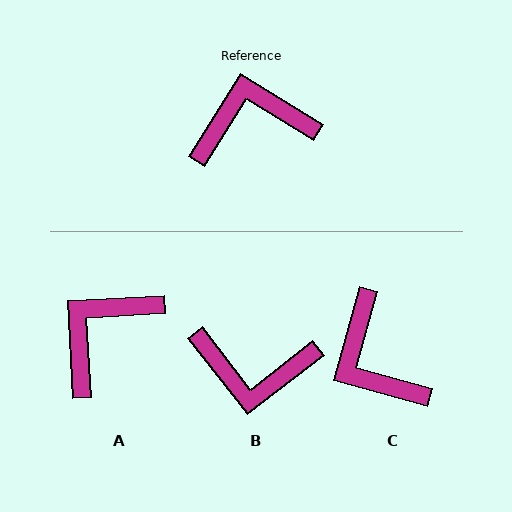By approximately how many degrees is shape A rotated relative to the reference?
Approximately 35 degrees counter-clockwise.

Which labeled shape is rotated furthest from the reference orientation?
B, about 160 degrees away.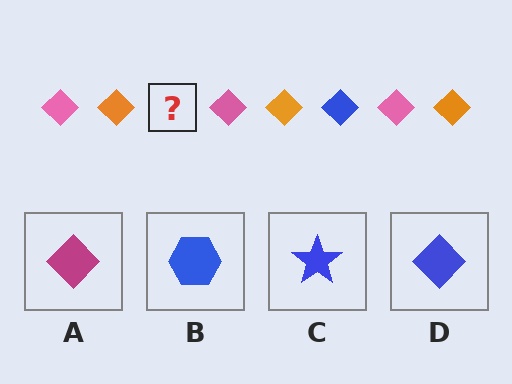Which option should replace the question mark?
Option D.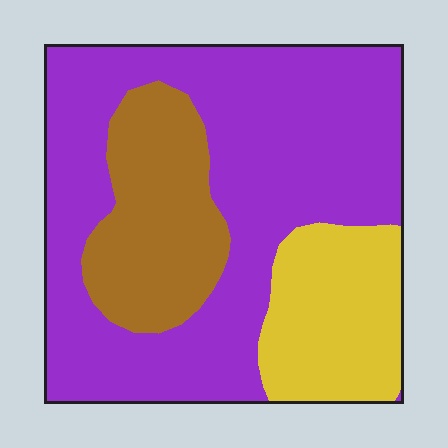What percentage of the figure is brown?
Brown covers around 20% of the figure.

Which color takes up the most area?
Purple, at roughly 60%.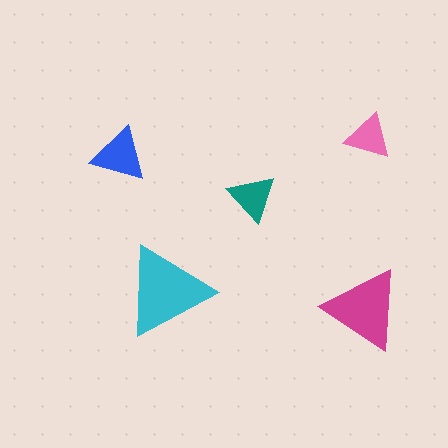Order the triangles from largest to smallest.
the cyan one, the magenta one, the blue one, the teal one, the pink one.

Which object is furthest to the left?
The blue triangle is leftmost.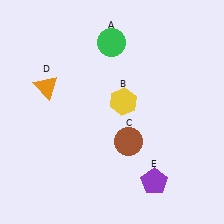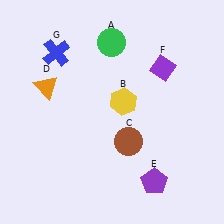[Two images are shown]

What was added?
A purple diamond (F), a blue cross (G) were added in Image 2.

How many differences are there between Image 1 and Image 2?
There are 2 differences between the two images.